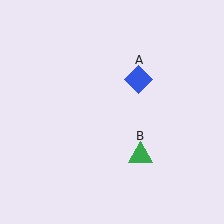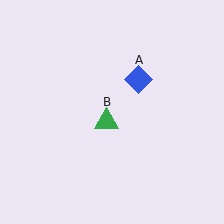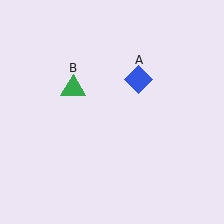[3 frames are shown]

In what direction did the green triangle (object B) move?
The green triangle (object B) moved up and to the left.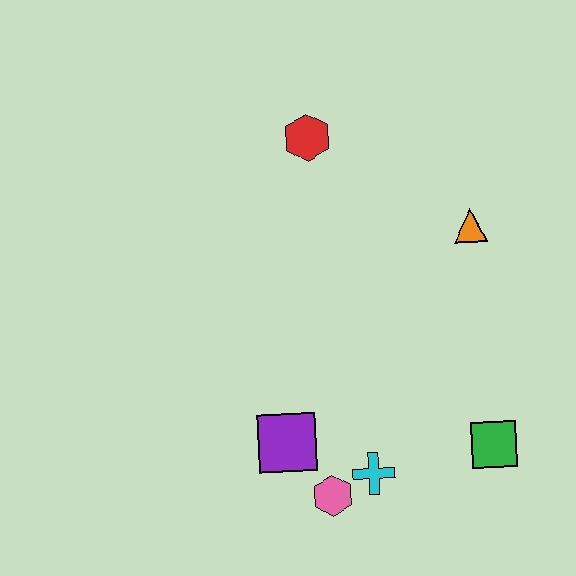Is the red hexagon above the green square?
Yes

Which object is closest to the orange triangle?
The red hexagon is closest to the orange triangle.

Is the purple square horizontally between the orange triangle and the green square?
No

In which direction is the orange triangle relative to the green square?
The orange triangle is above the green square.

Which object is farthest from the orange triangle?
The pink hexagon is farthest from the orange triangle.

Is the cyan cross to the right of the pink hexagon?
Yes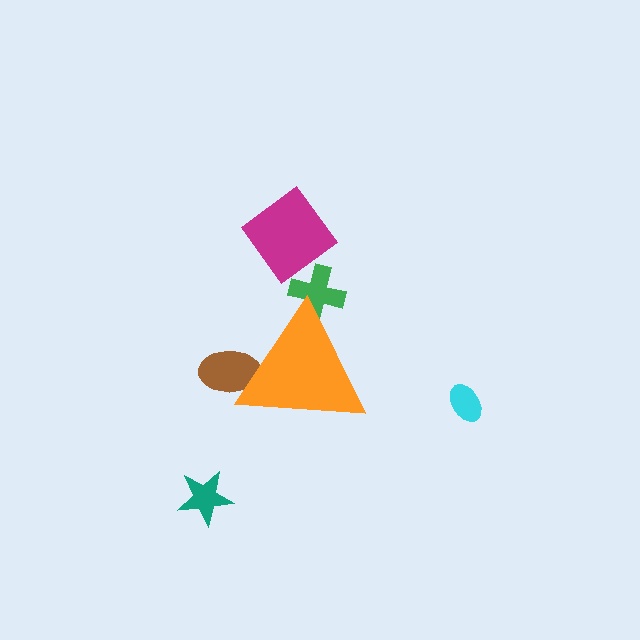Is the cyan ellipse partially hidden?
No, the cyan ellipse is fully visible.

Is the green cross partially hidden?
Yes, the green cross is partially hidden behind the orange triangle.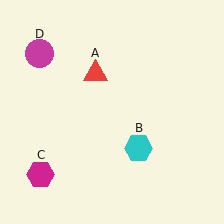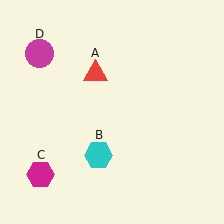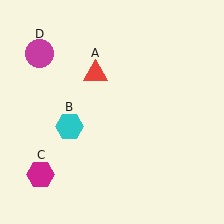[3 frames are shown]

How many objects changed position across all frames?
1 object changed position: cyan hexagon (object B).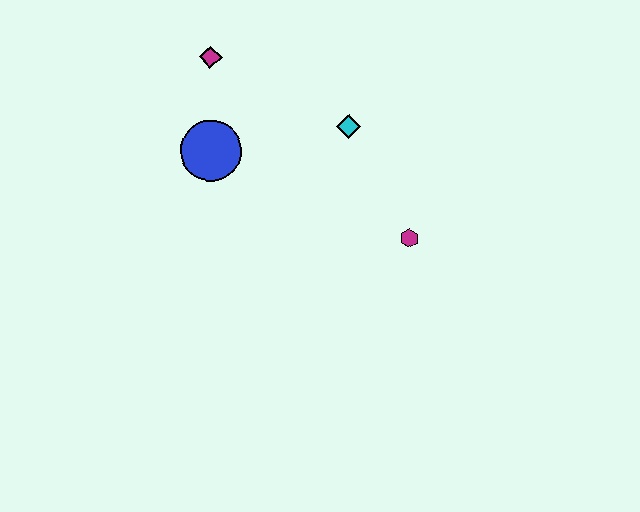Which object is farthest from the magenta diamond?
The magenta hexagon is farthest from the magenta diamond.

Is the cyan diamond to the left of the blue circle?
No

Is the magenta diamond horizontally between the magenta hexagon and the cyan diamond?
No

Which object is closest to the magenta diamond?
The blue circle is closest to the magenta diamond.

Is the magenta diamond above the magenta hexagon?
Yes